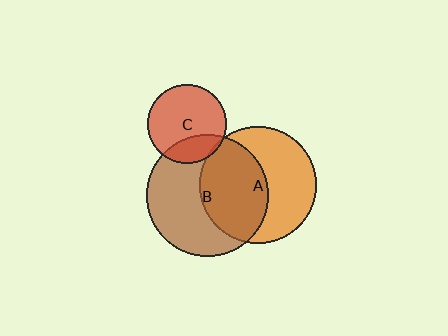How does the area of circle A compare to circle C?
Approximately 2.2 times.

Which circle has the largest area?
Circle B (brown).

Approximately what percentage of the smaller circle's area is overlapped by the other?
Approximately 5%.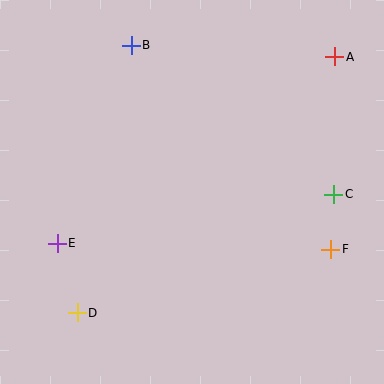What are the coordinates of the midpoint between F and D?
The midpoint between F and D is at (204, 281).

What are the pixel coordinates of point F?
Point F is at (331, 249).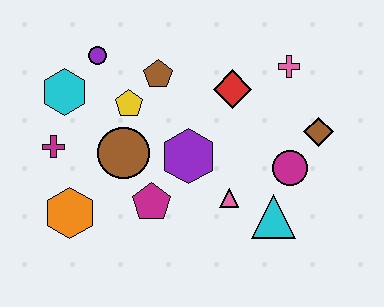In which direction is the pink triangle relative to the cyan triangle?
The pink triangle is to the left of the cyan triangle.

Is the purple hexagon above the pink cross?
No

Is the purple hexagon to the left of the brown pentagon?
No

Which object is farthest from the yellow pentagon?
The brown diamond is farthest from the yellow pentagon.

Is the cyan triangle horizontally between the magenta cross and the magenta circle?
Yes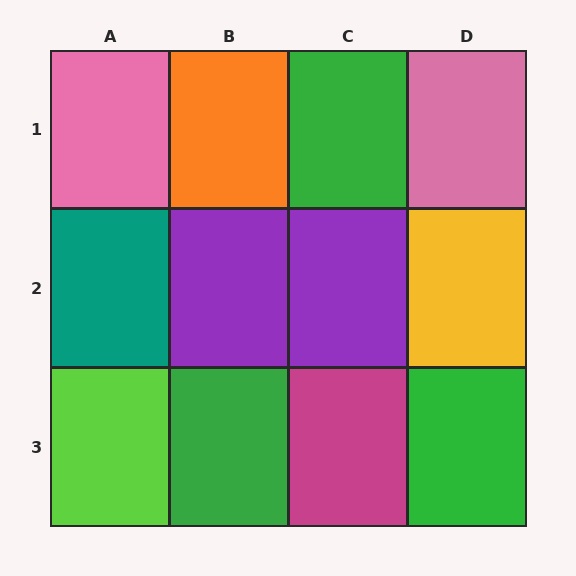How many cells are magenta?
1 cell is magenta.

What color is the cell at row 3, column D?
Green.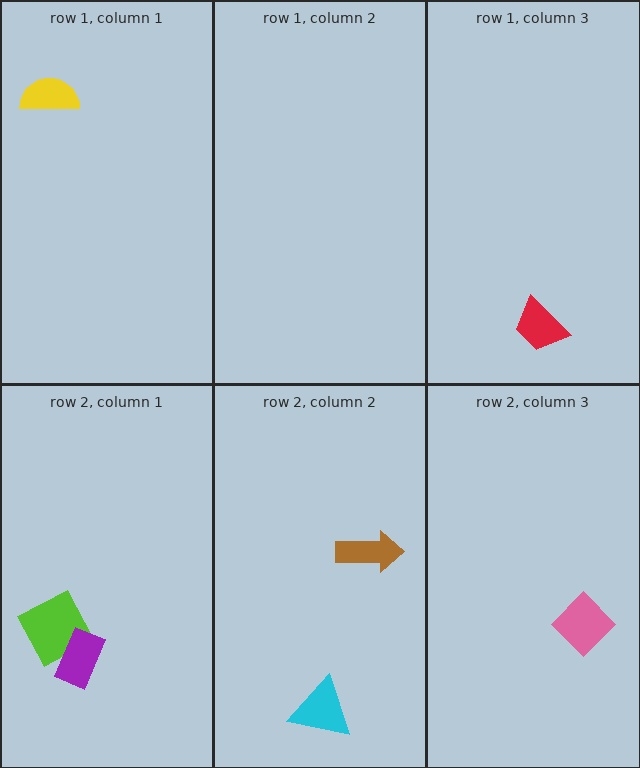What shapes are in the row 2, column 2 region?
The cyan triangle, the brown arrow.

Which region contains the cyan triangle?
The row 2, column 2 region.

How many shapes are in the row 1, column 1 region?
1.